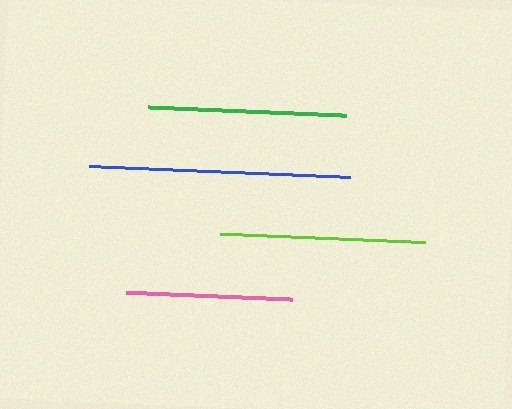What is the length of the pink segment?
The pink segment is approximately 166 pixels long.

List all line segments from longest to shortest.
From longest to shortest: blue, lime, green, pink.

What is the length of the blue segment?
The blue segment is approximately 261 pixels long.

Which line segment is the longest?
The blue line is the longest at approximately 261 pixels.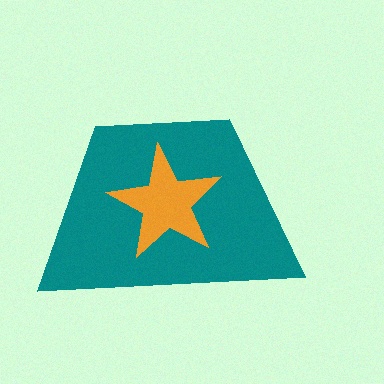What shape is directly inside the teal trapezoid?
The orange star.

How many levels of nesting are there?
2.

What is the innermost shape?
The orange star.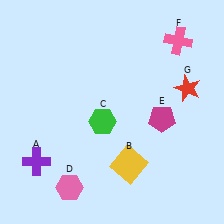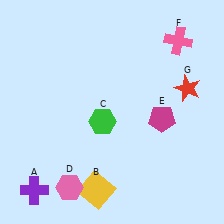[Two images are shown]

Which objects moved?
The objects that moved are: the purple cross (A), the yellow square (B).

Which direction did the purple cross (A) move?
The purple cross (A) moved down.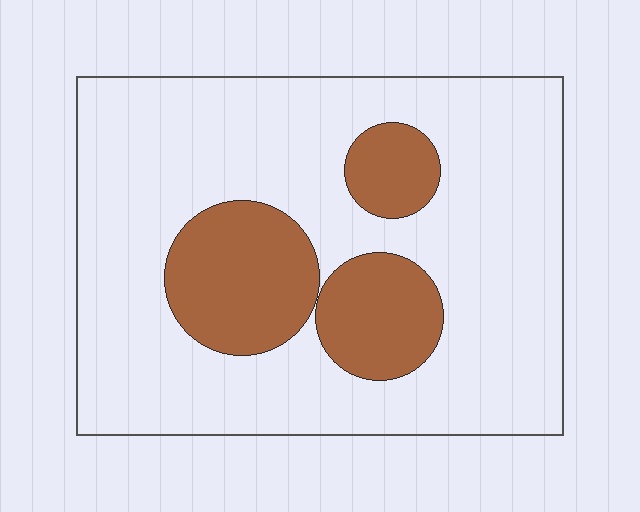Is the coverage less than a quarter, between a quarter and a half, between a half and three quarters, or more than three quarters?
Less than a quarter.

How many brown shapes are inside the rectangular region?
3.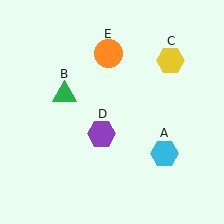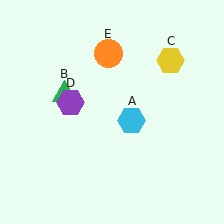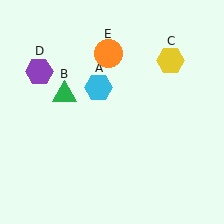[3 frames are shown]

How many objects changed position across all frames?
2 objects changed position: cyan hexagon (object A), purple hexagon (object D).